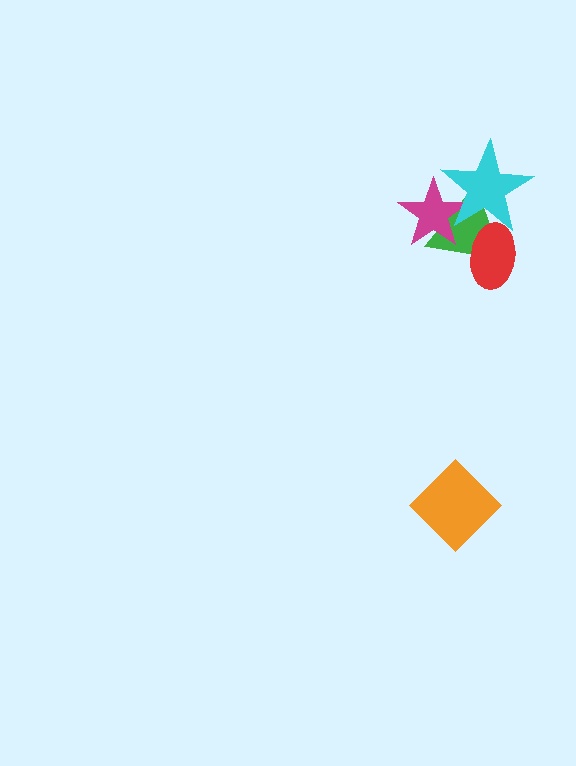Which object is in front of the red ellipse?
The cyan star is in front of the red ellipse.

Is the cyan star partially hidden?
No, no other shape covers it.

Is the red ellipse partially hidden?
Yes, it is partially covered by another shape.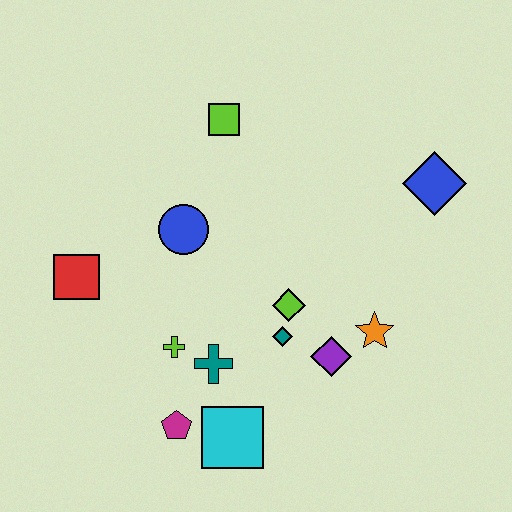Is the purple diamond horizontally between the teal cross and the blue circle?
No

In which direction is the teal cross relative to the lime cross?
The teal cross is to the right of the lime cross.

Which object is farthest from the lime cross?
The blue diamond is farthest from the lime cross.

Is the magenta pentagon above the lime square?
No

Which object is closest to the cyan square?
The magenta pentagon is closest to the cyan square.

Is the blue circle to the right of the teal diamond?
No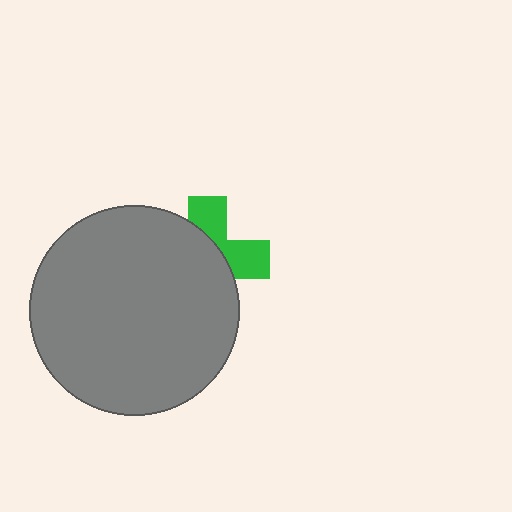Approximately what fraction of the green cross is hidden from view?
Roughly 62% of the green cross is hidden behind the gray circle.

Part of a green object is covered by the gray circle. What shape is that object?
It is a cross.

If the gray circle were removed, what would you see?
You would see the complete green cross.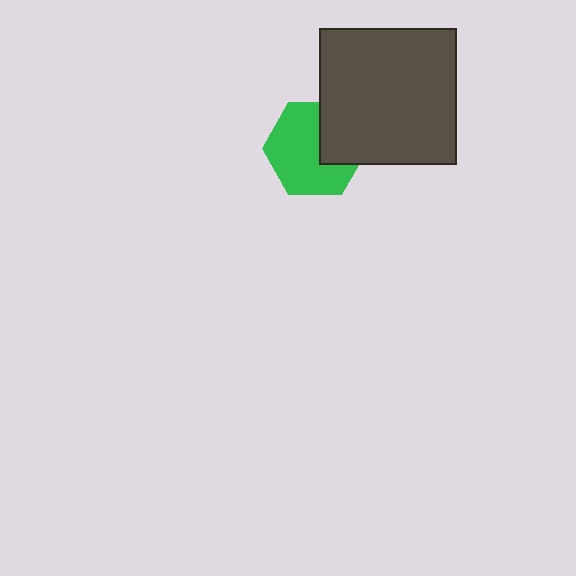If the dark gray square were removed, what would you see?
You would see the complete green hexagon.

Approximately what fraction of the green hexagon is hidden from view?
Roughly 32% of the green hexagon is hidden behind the dark gray square.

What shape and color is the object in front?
The object in front is a dark gray square.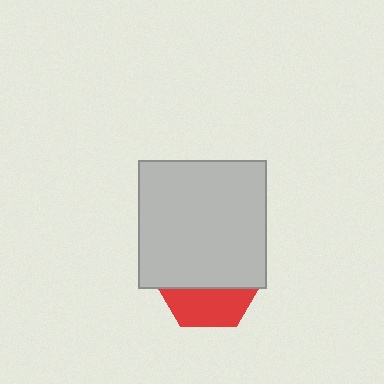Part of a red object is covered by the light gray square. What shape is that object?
It is a hexagon.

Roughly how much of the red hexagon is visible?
A small part of it is visible (roughly 36%).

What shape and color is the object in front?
The object in front is a light gray square.